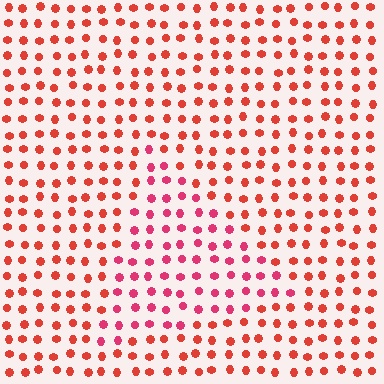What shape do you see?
I see a triangle.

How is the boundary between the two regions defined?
The boundary is defined purely by a slight shift in hue (about 26 degrees). Spacing, size, and orientation are identical on both sides.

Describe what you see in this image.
The image is filled with small red elements in a uniform arrangement. A triangle-shaped region is visible where the elements are tinted to a slightly different hue, forming a subtle color boundary.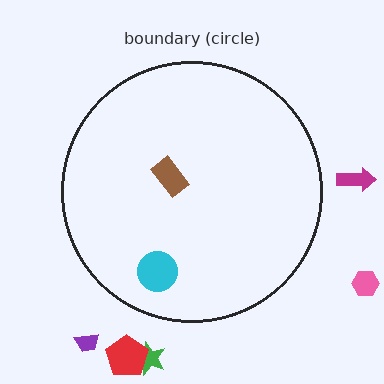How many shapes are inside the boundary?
2 inside, 5 outside.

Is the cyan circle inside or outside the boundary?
Inside.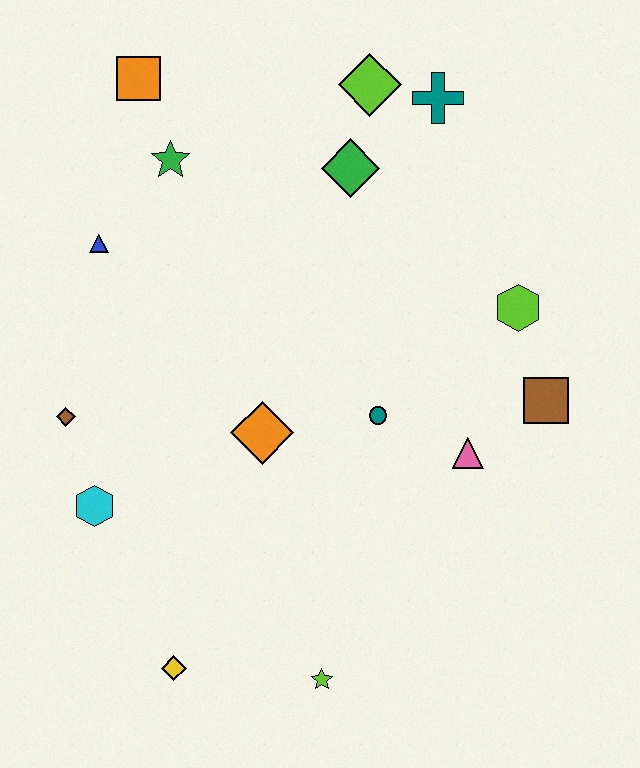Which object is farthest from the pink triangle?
The orange square is farthest from the pink triangle.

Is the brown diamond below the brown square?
Yes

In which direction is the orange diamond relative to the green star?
The orange diamond is below the green star.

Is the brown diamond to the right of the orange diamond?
No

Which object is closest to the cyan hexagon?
The brown diamond is closest to the cyan hexagon.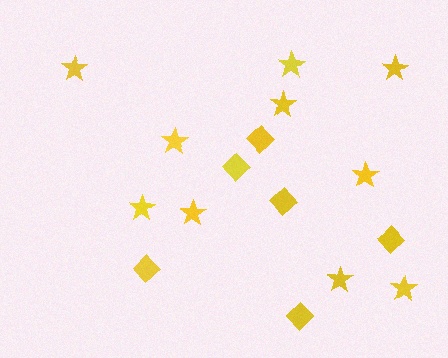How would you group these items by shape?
There are 2 groups: one group of diamonds (6) and one group of stars (10).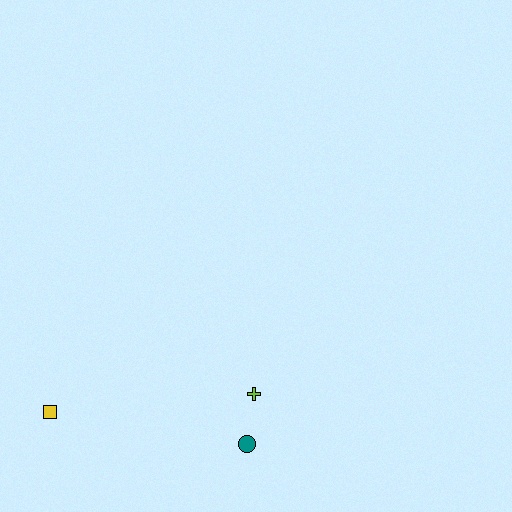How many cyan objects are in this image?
There are no cyan objects.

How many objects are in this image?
There are 3 objects.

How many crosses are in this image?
There is 1 cross.